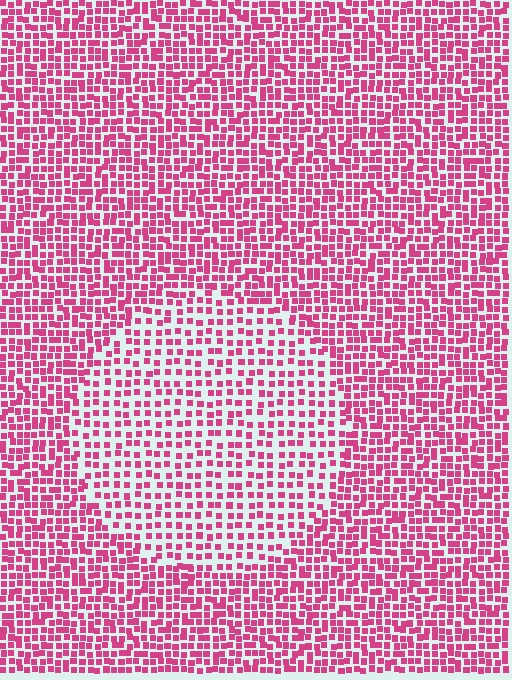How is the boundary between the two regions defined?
The boundary is defined by a change in element density (approximately 1.7x ratio). All elements are the same color, size, and shape.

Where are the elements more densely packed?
The elements are more densely packed outside the circle boundary.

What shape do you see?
I see a circle.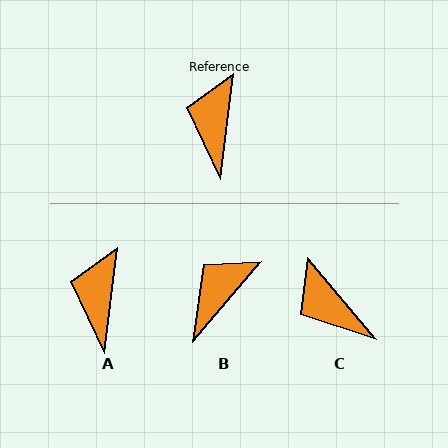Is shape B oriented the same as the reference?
No, it is off by about 33 degrees.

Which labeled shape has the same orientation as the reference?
A.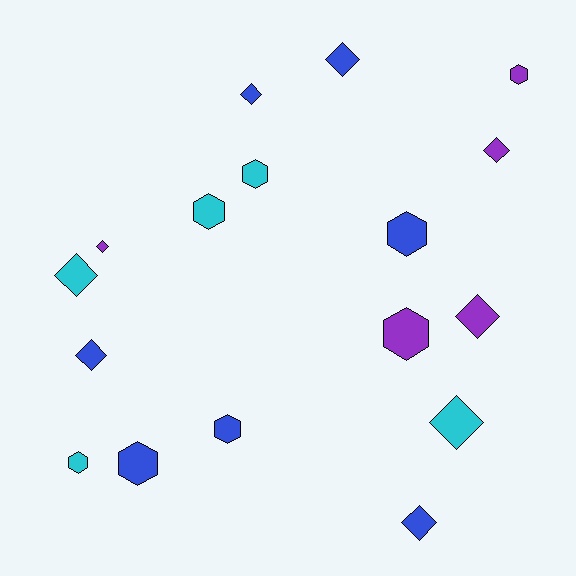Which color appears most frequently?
Blue, with 7 objects.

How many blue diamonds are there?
There are 4 blue diamonds.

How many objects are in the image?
There are 17 objects.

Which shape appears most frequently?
Diamond, with 9 objects.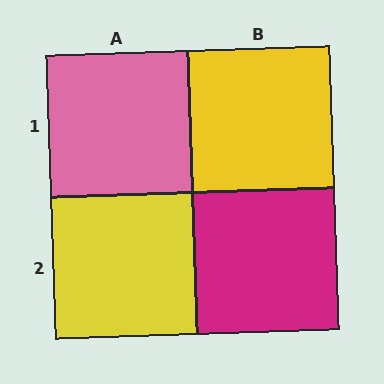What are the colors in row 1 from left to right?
Pink, yellow.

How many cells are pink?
1 cell is pink.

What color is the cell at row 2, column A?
Yellow.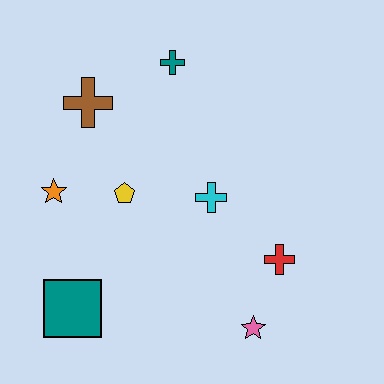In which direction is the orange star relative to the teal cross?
The orange star is below the teal cross.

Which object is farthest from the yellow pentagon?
The pink star is farthest from the yellow pentagon.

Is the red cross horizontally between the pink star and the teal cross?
No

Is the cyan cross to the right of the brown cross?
Yes